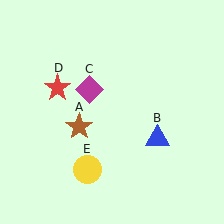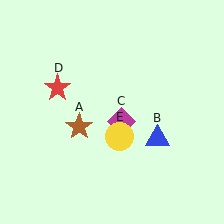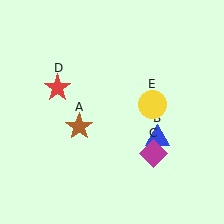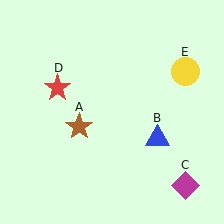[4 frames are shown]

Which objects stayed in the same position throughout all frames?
Brown star (object A) and blue triangle (object B) and red star (object D) remained stationary.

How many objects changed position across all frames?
2 objects changed position: magenta diamond (object C), yellow circle (object E).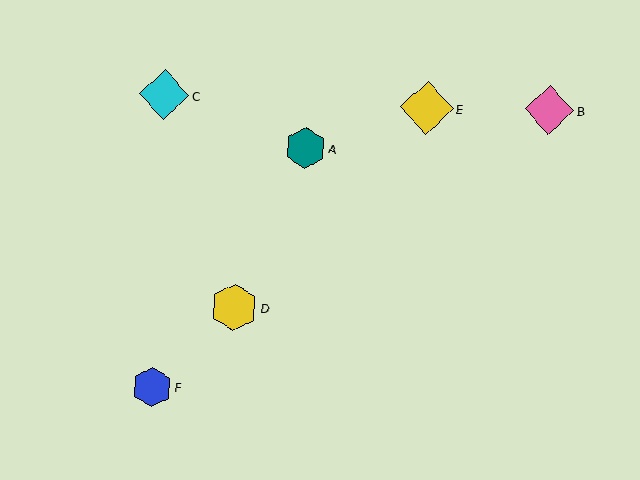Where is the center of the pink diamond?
The center of the pink diamond is at (549, 110).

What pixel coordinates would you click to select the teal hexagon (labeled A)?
Click at (305, 148) to select the teal hexagon A.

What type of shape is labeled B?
Shape B is a pink diamond.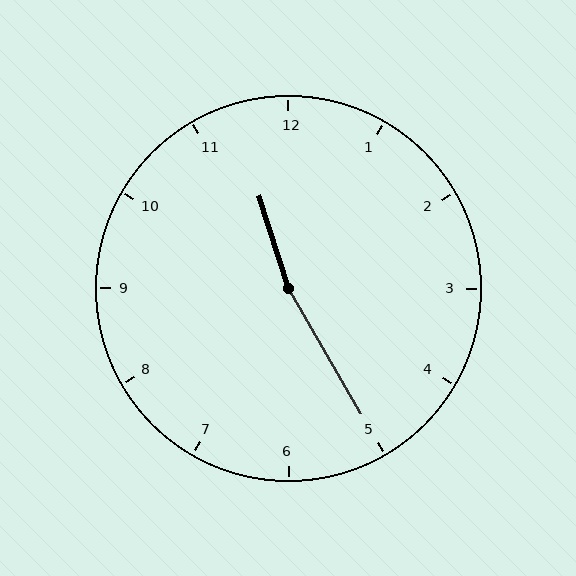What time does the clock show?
11:25.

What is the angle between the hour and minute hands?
Approximately 168 degrees.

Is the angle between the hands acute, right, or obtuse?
It is obtuse.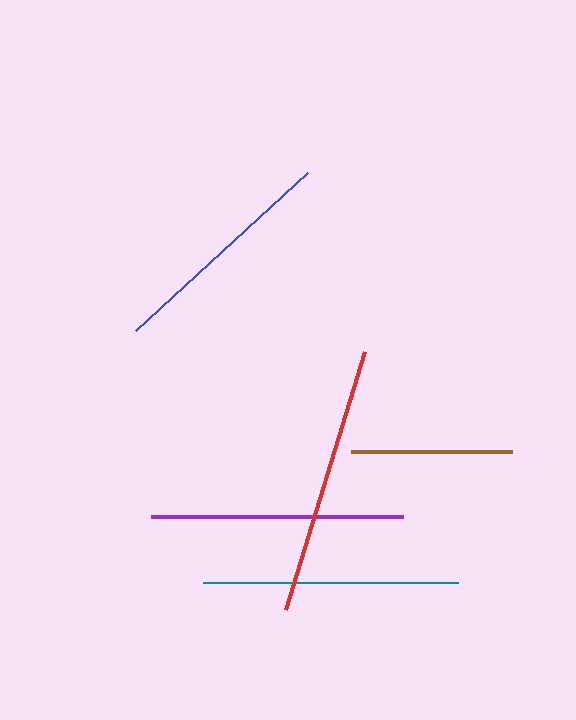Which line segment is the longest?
The red line is the longest at approximately 270 pixels.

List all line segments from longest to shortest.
From longest to shortest: red, teal, purple, blue, brown, orange.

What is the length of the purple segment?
The purple segment is approximately 251 pixels long.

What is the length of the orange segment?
The orange segment is approximately 150 pixels long.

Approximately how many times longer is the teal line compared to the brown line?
The teal line is approximately 1.6 times the length of the brown line.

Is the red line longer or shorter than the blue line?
The red line is longer than the blue line.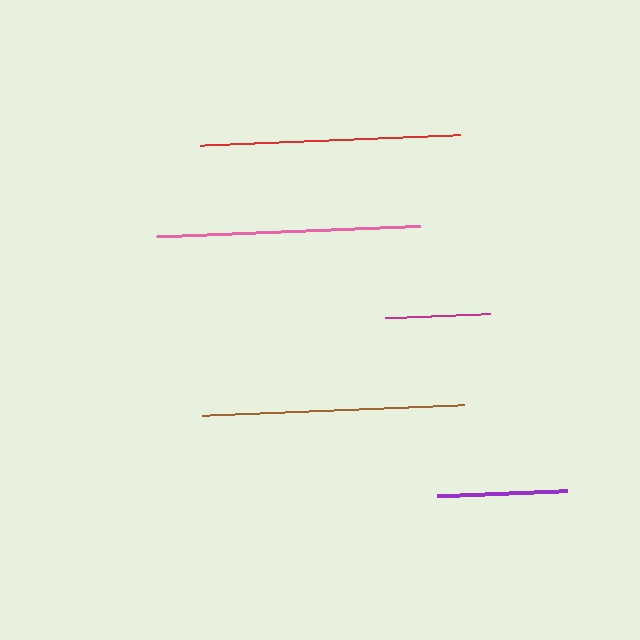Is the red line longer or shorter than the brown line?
The brown line is longer than the red line.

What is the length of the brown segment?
The brown segment is approximately 262 pixels long.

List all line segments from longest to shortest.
From longest to shortest: pink, brown, red, purple, magenta.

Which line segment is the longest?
The pink line is the longest at approximately 264 pixels.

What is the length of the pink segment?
The pink segment is approximately 264 pixels long.